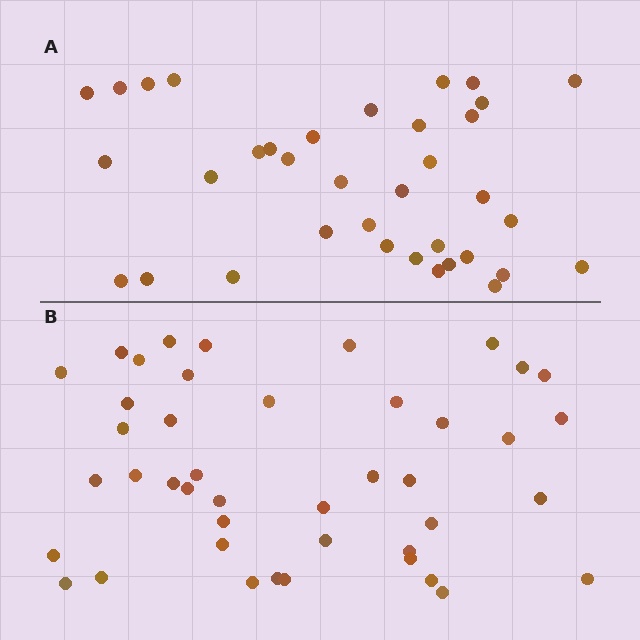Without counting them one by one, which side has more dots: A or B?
Region B (the bottom region) has more dots.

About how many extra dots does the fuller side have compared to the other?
Region B has roughly 8 or so more dots than region A.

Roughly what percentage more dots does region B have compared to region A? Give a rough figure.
About 20% more.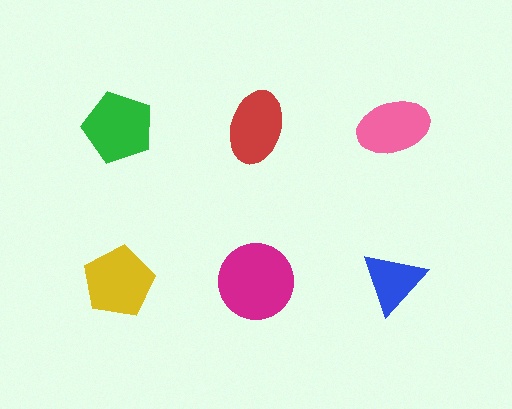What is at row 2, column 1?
A yellow pentagon.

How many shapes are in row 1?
3 shapes.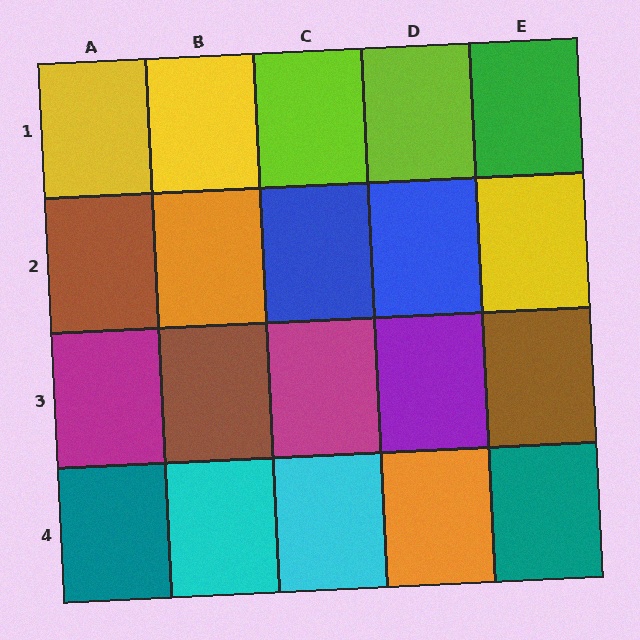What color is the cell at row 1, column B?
Yellow.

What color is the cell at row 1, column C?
Lime.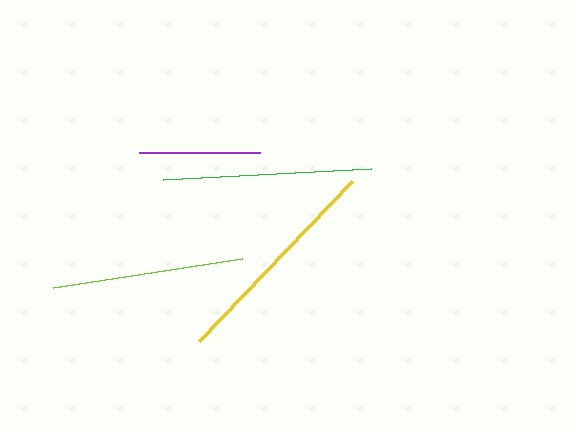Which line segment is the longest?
The yellow line is the longest at approximately 222 pixels.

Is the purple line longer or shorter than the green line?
The green line is longer than the purple line.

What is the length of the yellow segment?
The yellow segment is approximately 222 pixels long.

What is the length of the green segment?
The green segment is approximately 208 pixels long.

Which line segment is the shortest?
The purple line is the shortest at approximately 121 pixels.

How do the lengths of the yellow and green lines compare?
The yellow and green lines are approximately the same length.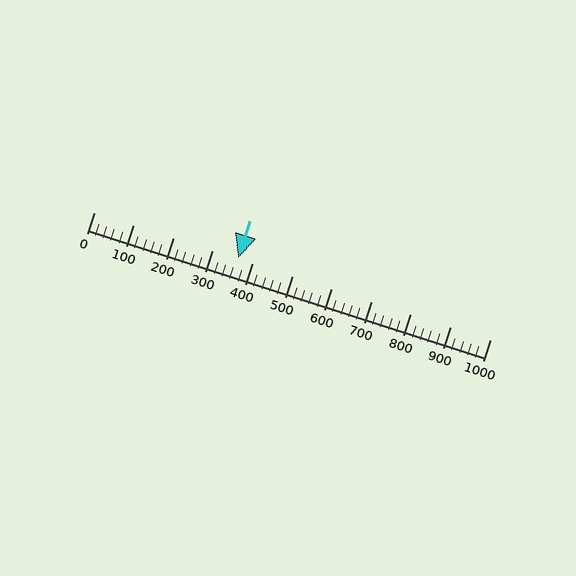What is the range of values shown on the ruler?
The ruler shows values from 0 to 1000.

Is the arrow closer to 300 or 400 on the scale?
The arrow is closer to 400.